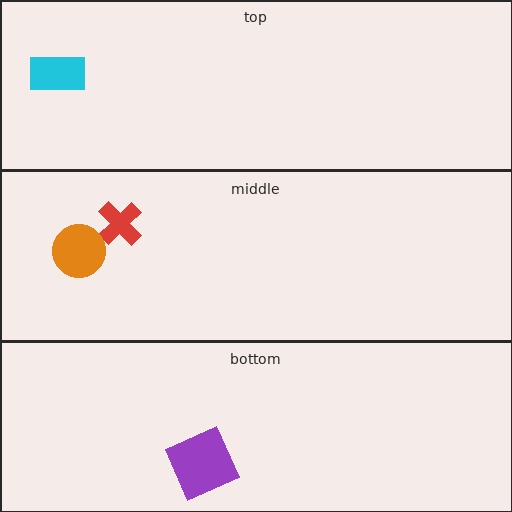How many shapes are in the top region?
1.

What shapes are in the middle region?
The red cross, the orange circle.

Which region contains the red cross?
The middle region.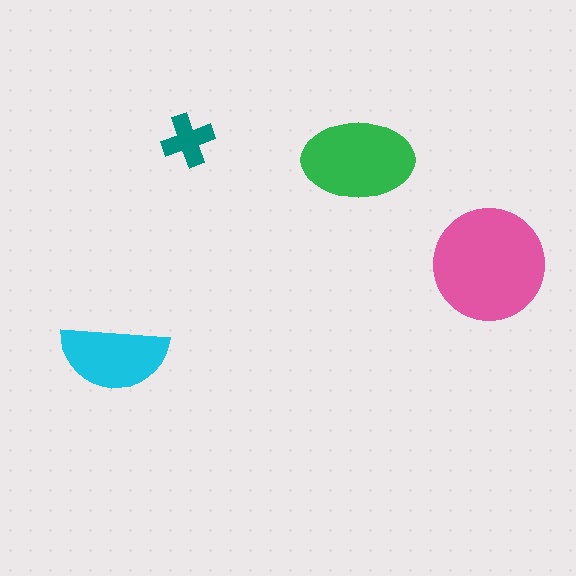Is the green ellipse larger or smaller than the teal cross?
Larger.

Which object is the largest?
The pink circle.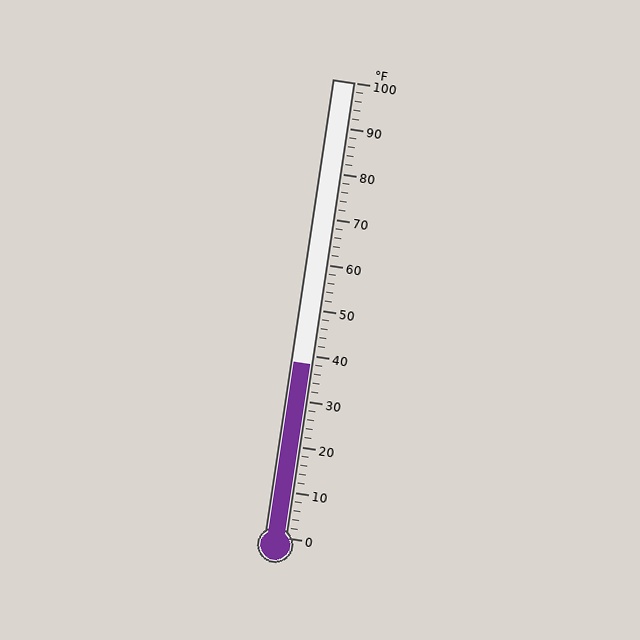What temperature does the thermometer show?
The thermometer shows approximately 38°F.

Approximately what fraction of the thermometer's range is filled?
The thermometer is filled to approximately 40% of its range.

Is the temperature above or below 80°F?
The temperature is below 80°F.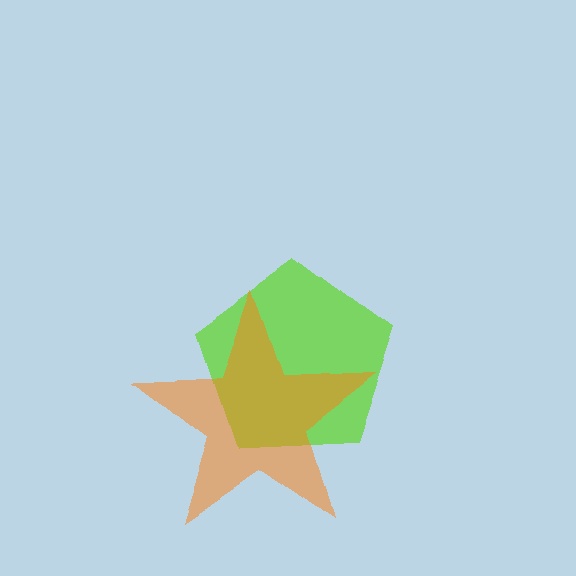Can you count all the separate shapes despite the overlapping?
Yes, there are 2 separate shapes.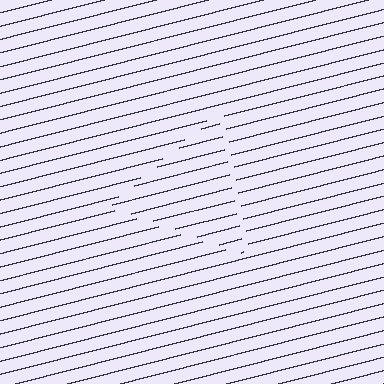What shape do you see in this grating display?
An illusory triangle. The interior of the shape contains the same grating, shifted by half a period — the contour is defined by the phase discontinuity where line-ends from the inner and outer gratings abut.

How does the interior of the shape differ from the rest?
The interior of the shape contains the same grating, shifted by half a period — the contour is defined by the phase discontinuity where line-ends from the inner and outer gratings abut.